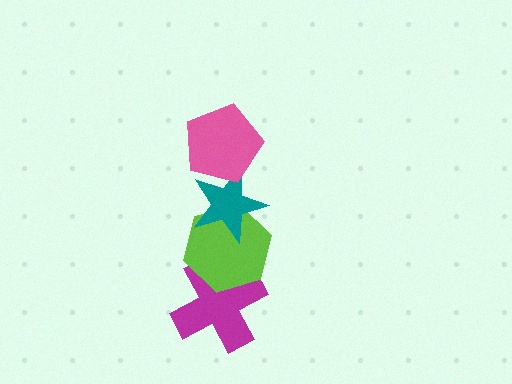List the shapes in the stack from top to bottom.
From top to bottom: the pink pentagon, the teal star, the lime hexagon, the magenta cross.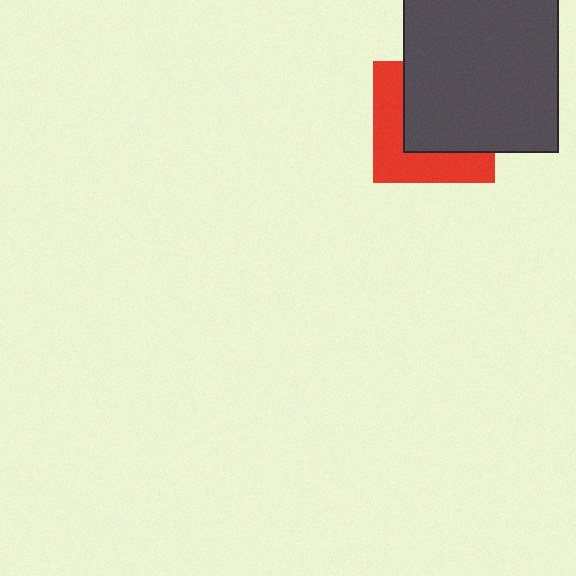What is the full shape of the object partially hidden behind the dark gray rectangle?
The partially hidden object is a red square.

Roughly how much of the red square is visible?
A small part of it is visible (roughly 43%).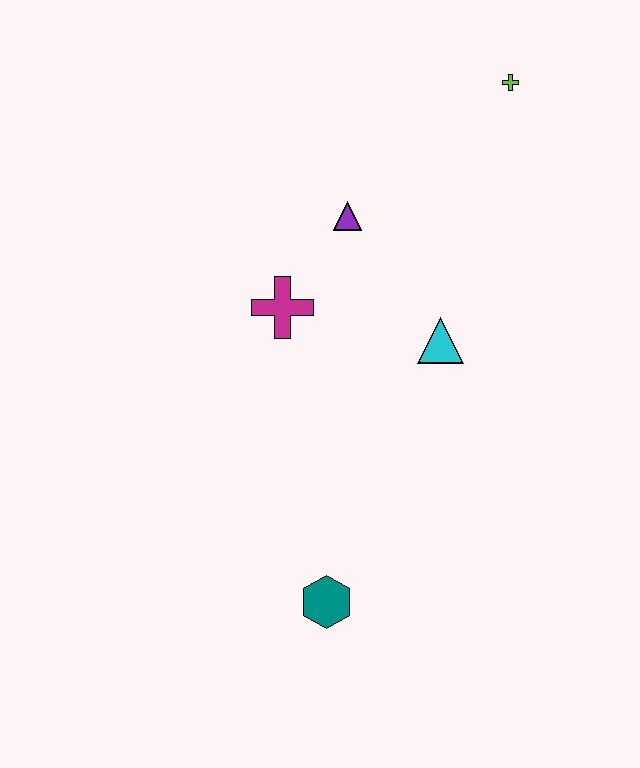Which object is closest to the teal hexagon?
The cyan triangle is closest to the teal hexagon.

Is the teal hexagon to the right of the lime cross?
No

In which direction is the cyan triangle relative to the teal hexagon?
The cyan triangle is above the teal hexagon.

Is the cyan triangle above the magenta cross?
No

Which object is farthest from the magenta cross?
The lime cross is farthest from the magenta cross.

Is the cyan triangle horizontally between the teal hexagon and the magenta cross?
No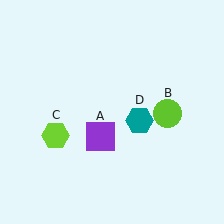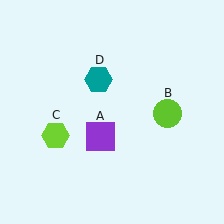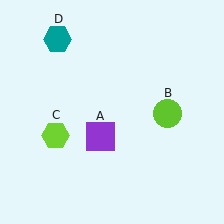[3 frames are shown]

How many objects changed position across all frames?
1 object changed position: teal hexagon (object D).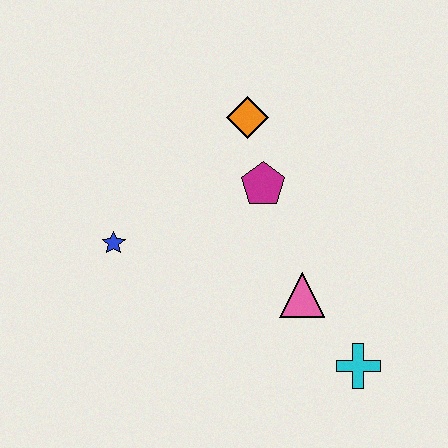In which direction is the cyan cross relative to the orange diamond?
The cyan cross is below the orange diamond.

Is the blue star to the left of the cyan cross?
Yes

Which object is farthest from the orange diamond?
The cyan cross is farthest from the orange diamond.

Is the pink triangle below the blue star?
Yes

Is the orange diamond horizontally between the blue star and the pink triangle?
Yes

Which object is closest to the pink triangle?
The cyan cross is closest to the pink triangle.